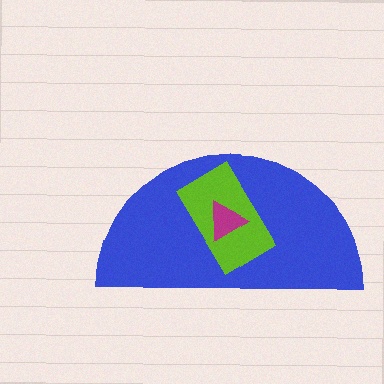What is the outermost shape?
The blue semicircle.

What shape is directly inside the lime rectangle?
The magenta triangle.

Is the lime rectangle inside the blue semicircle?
Yes.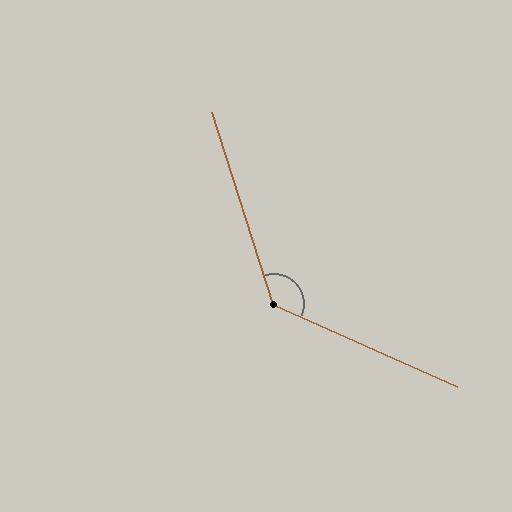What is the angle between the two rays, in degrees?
Approximately 132 degrees.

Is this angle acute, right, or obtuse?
It is obtuse.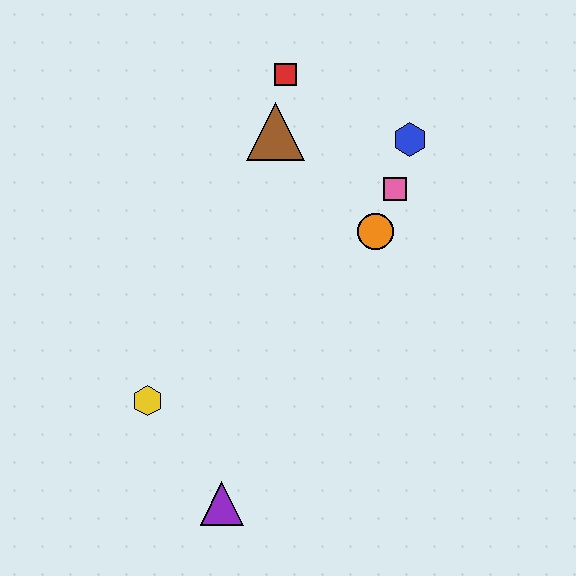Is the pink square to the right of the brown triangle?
Yes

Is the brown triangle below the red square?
Yes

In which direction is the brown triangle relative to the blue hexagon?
The brown triangle is to the left of the blue hexagon.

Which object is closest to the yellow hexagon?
The purple triangle is closest to the yellow hexagon.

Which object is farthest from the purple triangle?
The red square is farthest from the purple triangle.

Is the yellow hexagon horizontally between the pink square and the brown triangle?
No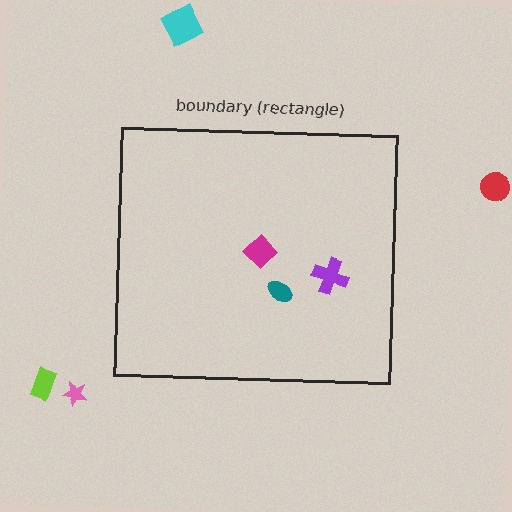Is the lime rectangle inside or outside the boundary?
Outside.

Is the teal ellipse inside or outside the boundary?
Inside.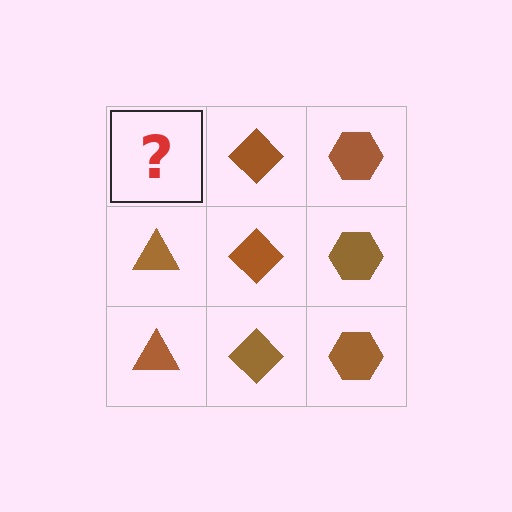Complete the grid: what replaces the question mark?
The question mark should be replaced with a brown triangle.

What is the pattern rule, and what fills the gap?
The rule is that each column has a consistent shape. The gap should be filled with a brown triangle.